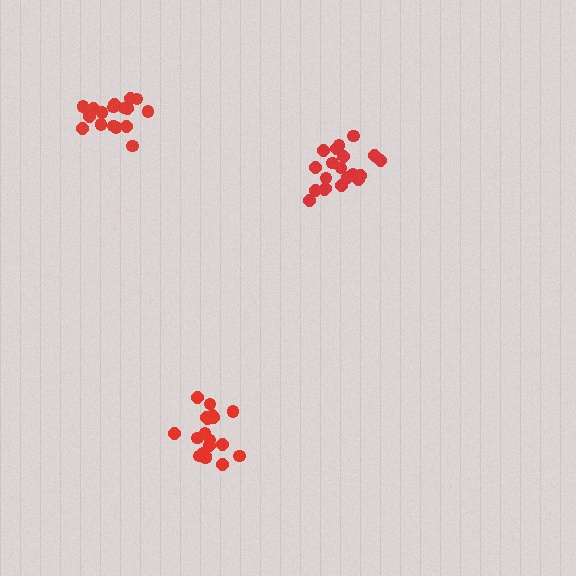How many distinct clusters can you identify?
There are 3 distinct clusters.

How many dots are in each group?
Group 1: 18 dots, Group 2: 19 dots, Group 3: 20 dots (57 total).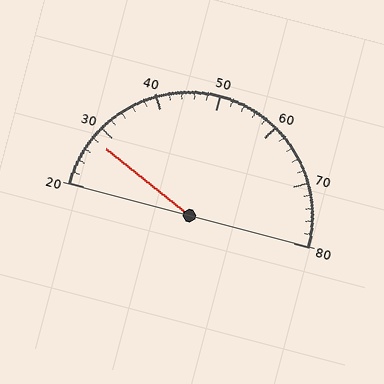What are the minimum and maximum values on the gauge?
The gauge ranges from 20 to 80.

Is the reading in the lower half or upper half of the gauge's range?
The reading is in the lower half of the range (20 to 80).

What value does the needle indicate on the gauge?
The needle indicates approximately 28.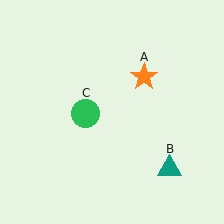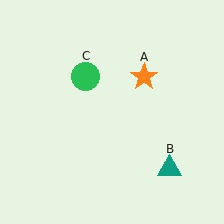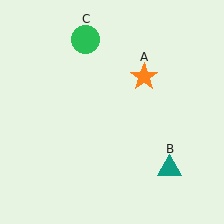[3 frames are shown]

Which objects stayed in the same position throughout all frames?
Orange star (object A) and teal triangle (object B) remained stationary.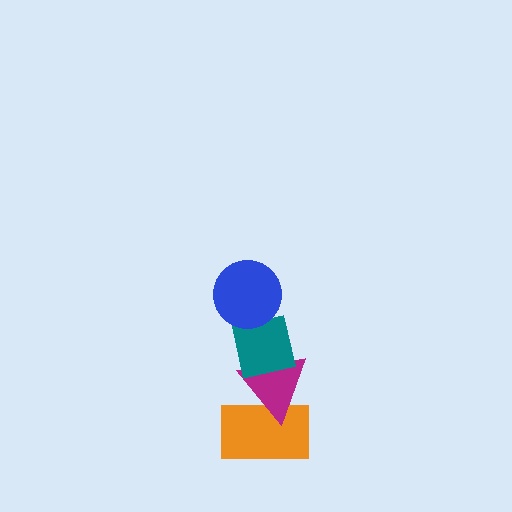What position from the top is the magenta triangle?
The magenta triangle is 3rd from the top.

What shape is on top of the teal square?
The blue circle is on top of the teal square.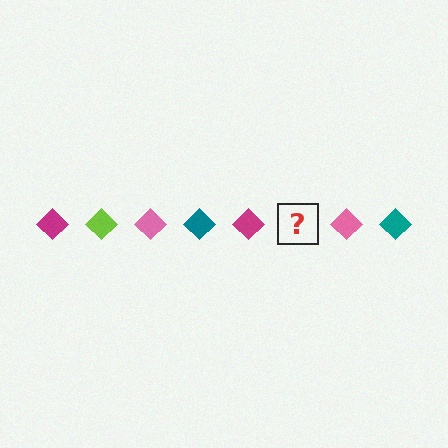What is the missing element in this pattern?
The missing element is a lime diamond.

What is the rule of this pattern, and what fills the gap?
The rule is that the pattern cycles through magenta, lime, pink, teal diamonds. The gap should be filled with a lime diamond.